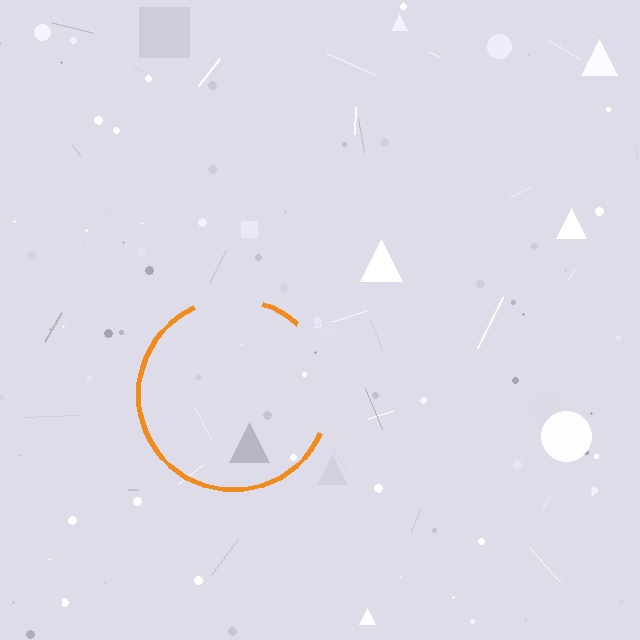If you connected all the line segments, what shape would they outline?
They would outline a circle.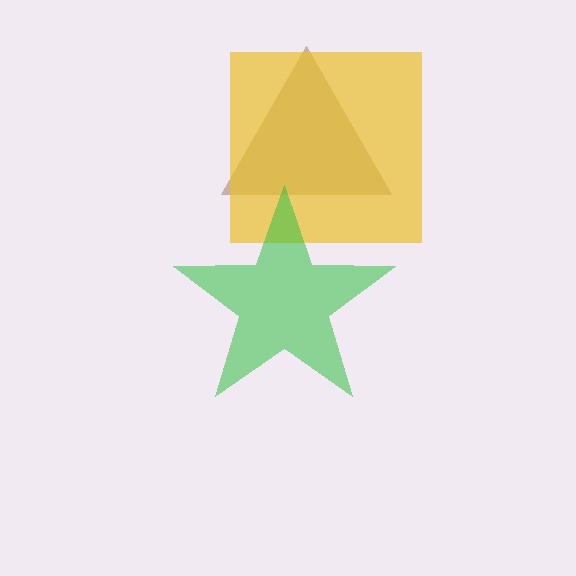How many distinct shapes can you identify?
There are 3 distinct shapes: a brown triangle, a yellow square, a green star.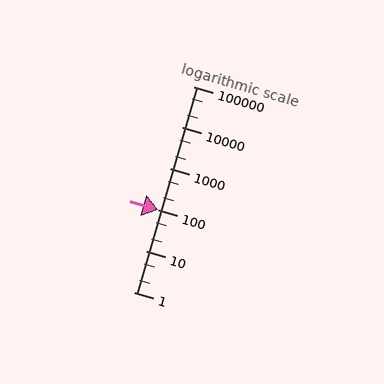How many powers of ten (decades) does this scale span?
The scale spans 5 decades, from 1 to 100000.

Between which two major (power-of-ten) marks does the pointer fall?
The pointer is between 100 and 1000.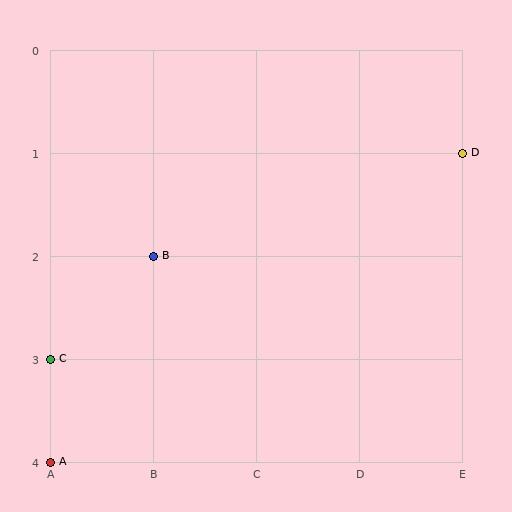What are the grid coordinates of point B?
Point B is at grid coordinates (B, 2).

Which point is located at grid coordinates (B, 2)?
Point B is at (B, 2).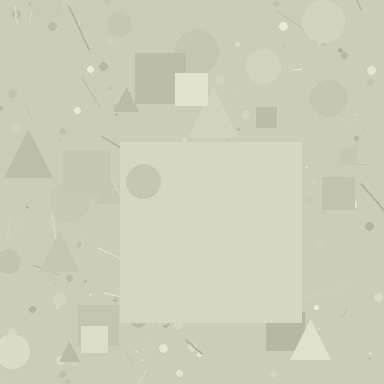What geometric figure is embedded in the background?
A square is embedded in the background.